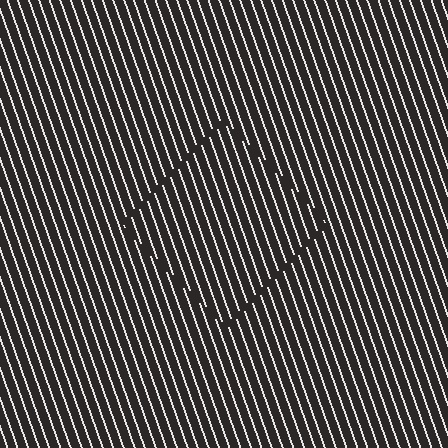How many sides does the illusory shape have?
4 sides — the line-ends trace a square.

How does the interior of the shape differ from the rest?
The interior of the shape contains the same grating, shifted by half a period — the contour is defined by the phase discontinuity where line-ends from the inner and outer gratings abut.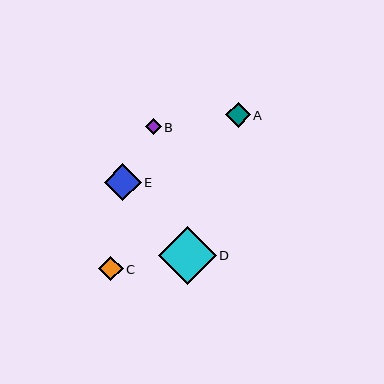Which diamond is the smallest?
Diamond B is the smallest with a size of approximately 16 pixels.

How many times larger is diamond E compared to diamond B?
Diamond E is approximately 2.4 times the size of diamond B.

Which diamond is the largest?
Diamond D is the largest with a size of approximately 58 pixels.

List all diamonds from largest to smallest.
From largest to smallest: D, E, A, C, B.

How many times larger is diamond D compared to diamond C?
Diamond D is approximately 2.4 times the size of diamond C.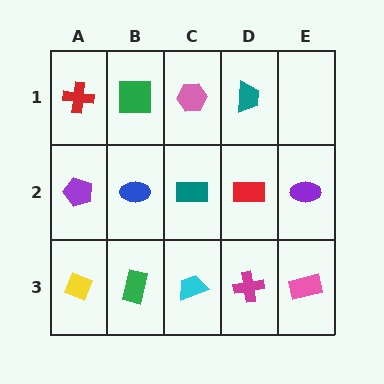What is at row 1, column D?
A teal trapezoid.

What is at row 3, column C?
A cyan trapezoid.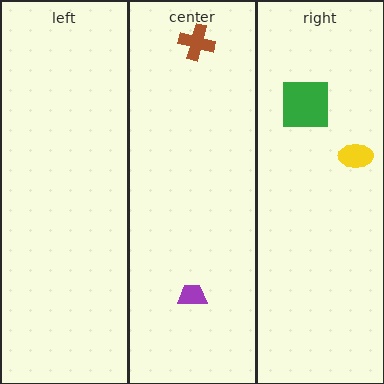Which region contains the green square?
The right region.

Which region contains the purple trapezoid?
The center region.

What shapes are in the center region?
The brown cross, the purple trapezoid.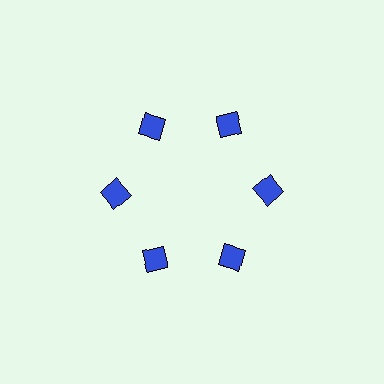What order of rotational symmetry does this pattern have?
This pattern has 6-fold rotational symmetry.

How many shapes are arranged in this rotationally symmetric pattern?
There are 6 shapes, arranged in 6 groups of 1.